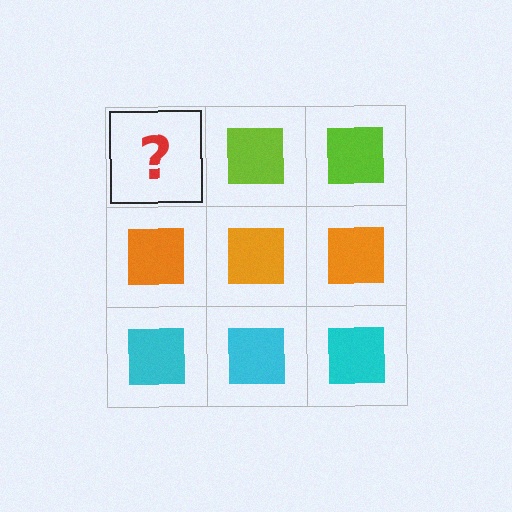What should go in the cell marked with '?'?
The missing cell should contain a lime square.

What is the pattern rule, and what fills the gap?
The rule is that each row has a consistent color. The gap should be filled with a lime square.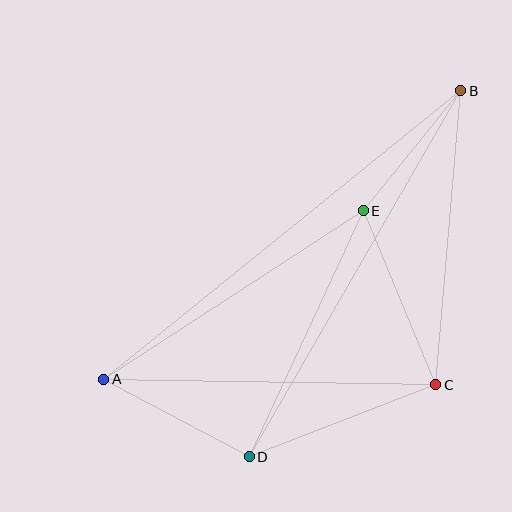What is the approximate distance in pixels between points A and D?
The distance between A and D is approximately 165 pixels.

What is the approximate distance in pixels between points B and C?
The distance between B and C is approximately 295 pixels.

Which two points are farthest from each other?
Points A and B are farthest from each other.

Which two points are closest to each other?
Points B and E are closest to each other.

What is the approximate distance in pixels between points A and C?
The distance between A and C is approximately 332 pixels.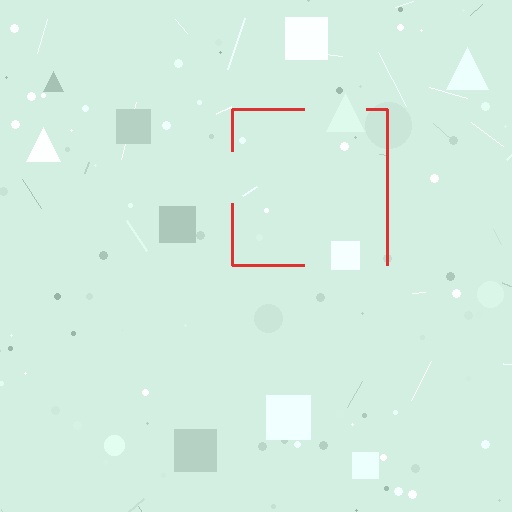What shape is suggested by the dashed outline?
The dashed outline suggests a square.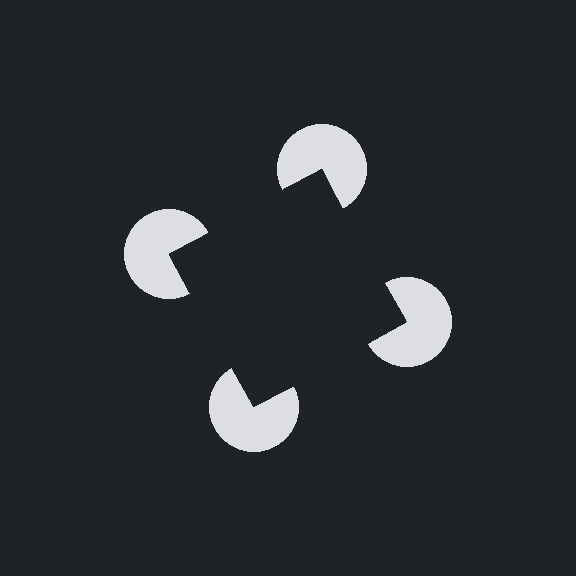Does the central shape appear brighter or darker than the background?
It typically appears slightly darker than the background, even though no actual brightness change is drawn.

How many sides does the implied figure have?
4 sides.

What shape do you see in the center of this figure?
An illusory square — its edges are inferred from the aligned wedge cuts in the pac-man discs, not physically drawn.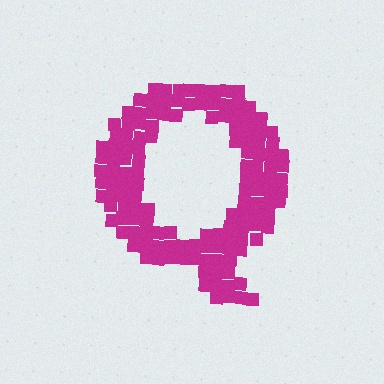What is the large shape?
The large shape is the letter Q.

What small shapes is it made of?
It is made of small squares.